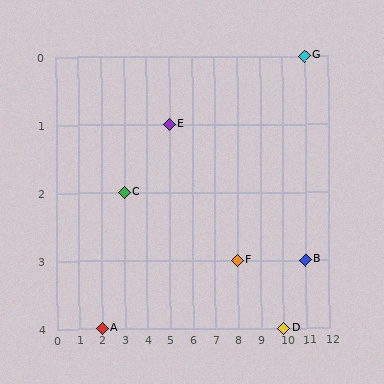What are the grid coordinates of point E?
Point E is at grid coordinates (5, 1).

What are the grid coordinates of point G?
Point G is at grid coordinates (11, 0).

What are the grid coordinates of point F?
Point F is at grid coordinates (8, 3).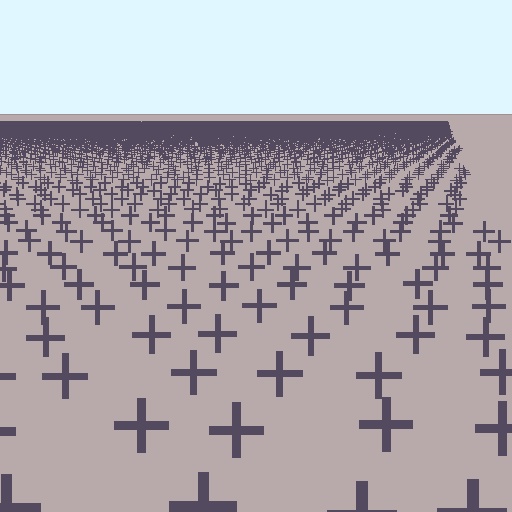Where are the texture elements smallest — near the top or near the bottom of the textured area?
Near the top.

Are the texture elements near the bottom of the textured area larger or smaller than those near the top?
Larger. Near the bottom, elements are closer to the viewer and appear at a bigger on-screen size.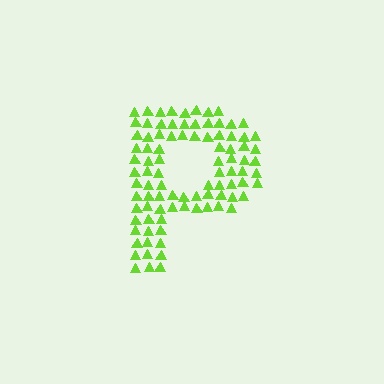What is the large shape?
The large shape is the letter P.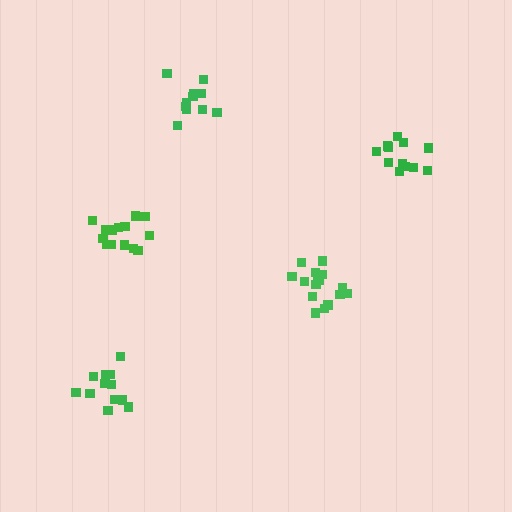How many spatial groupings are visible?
There are 5 spatial groupings.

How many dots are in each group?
Group 1: 13 dots, Group 2: 12 dots, Group 3: 16 dots, Group 4: 11 dots, Group 5: 14 dots (66 total).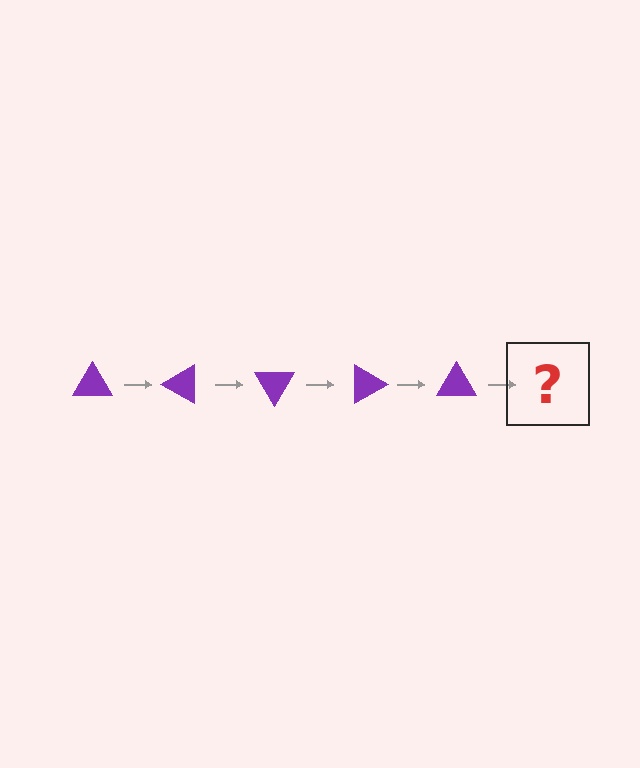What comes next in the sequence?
The next element should be a purple triangle rotated 150 degrees.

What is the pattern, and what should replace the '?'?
The pattern is that the triangle rotates 30 degrees each step. The '?' should be a purple triangle rotated 150 degrees.